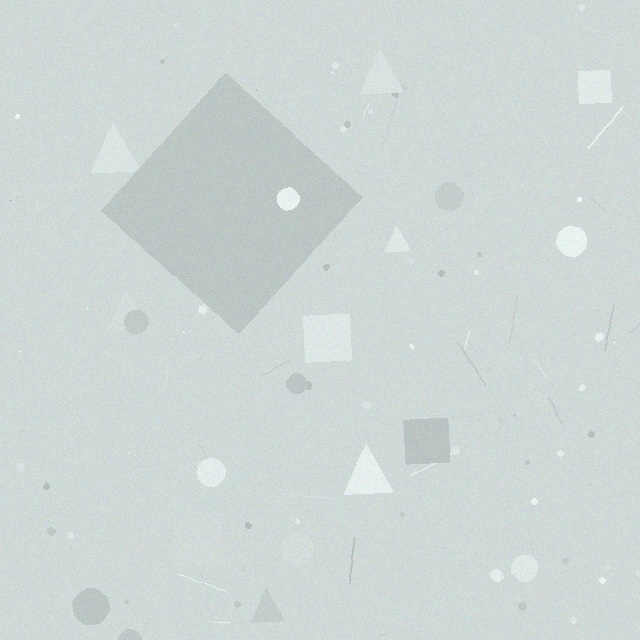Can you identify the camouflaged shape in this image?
The camouflaged shape is a diamond.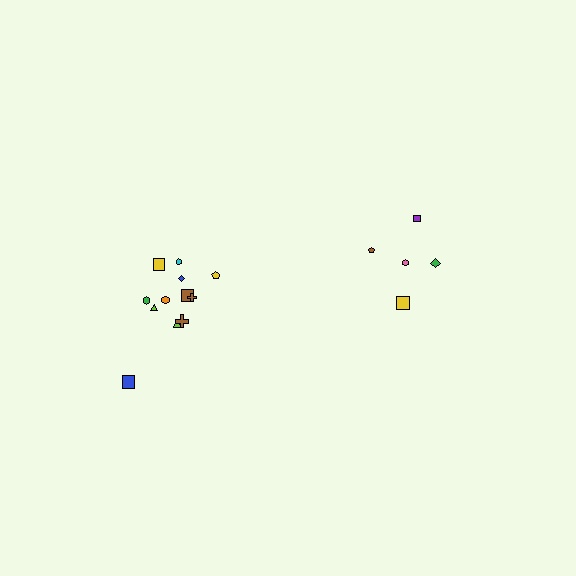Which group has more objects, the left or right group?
The left group.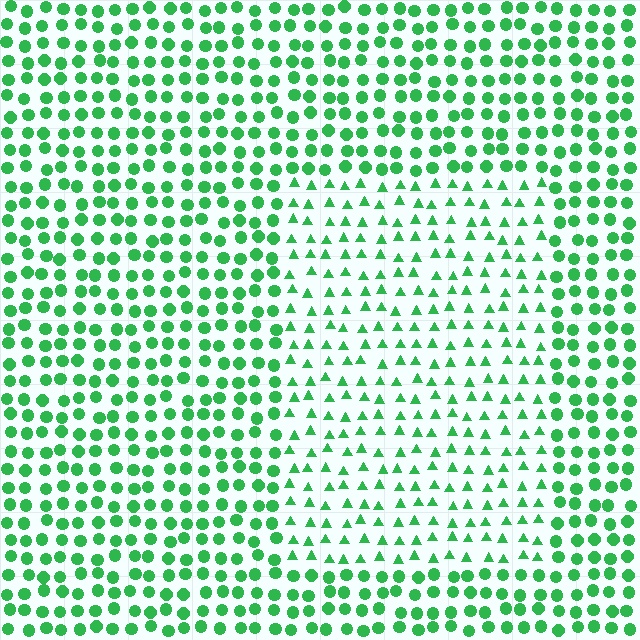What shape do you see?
I see a rectangle.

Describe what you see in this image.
The image is filled with small green elements arranged in a uniform grid. A rectangle-shaped region contains triangles, while the surrounding area contains circles. The boundary is defined purely by the change in element shape.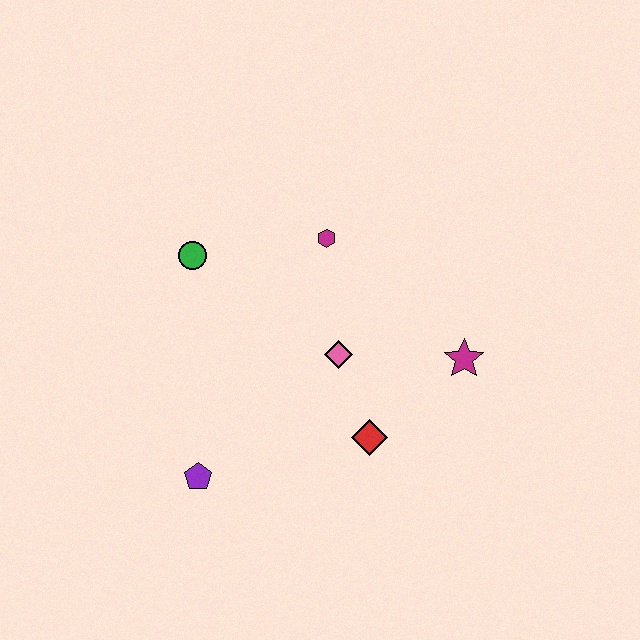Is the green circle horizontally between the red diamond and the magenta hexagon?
No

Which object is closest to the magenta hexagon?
The pink diamond is closest to the magenta hexagon.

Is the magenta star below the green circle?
Yes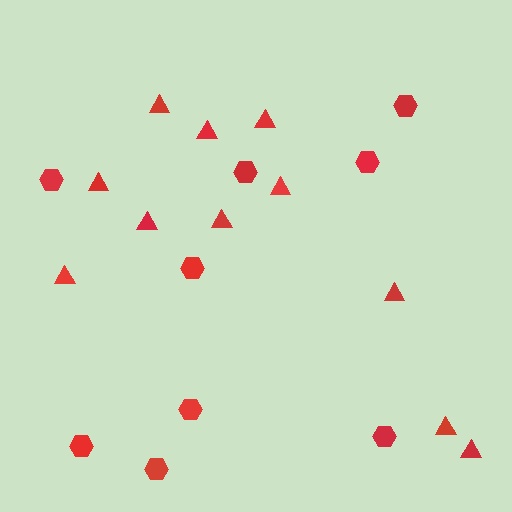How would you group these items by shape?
There are 2 groups: one group of triangles (11) and one group of hexagons (9).